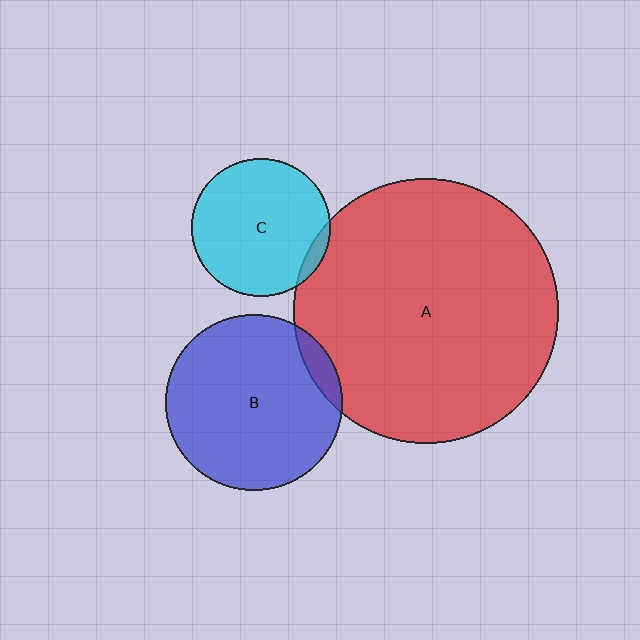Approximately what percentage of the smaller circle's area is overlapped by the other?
Approximately 5%.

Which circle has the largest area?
Circle A (red).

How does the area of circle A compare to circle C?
Approximately 3.7 times.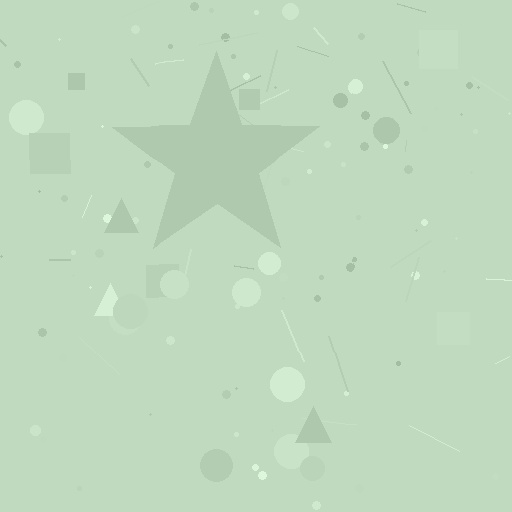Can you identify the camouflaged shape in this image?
The camouflaged shape is a star.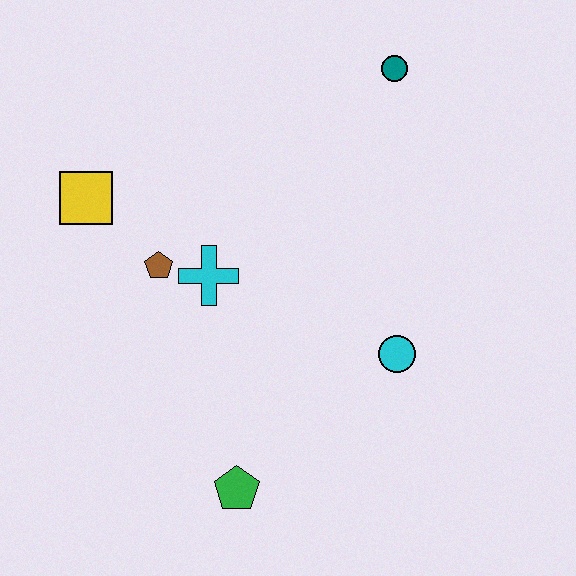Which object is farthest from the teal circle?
The green pentagon is farthest from the teal circle.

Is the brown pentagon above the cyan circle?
Yes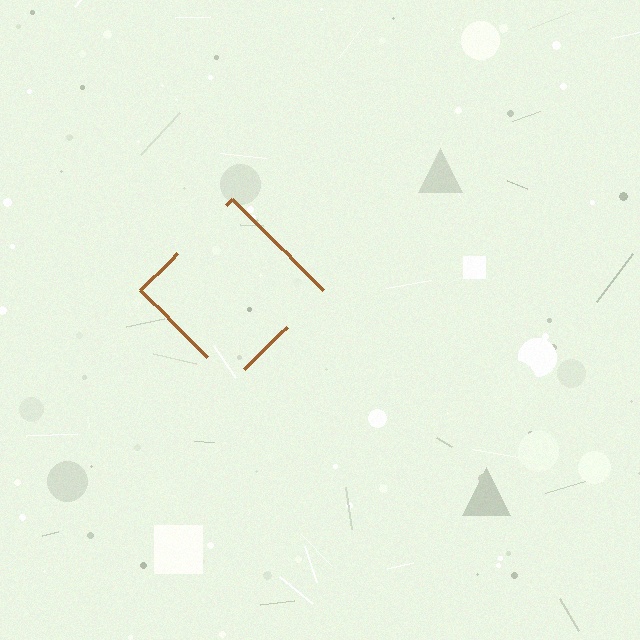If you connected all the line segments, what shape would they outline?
They would outline a diamond.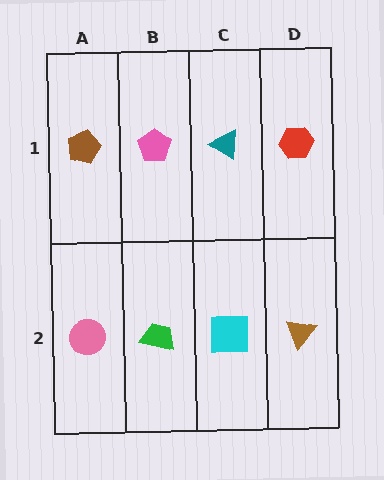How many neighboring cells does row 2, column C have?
3.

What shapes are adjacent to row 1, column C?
A cyan square (row 2, column C), a pink pentagon (row 1, column B), a red hexagon (row 1, column D).